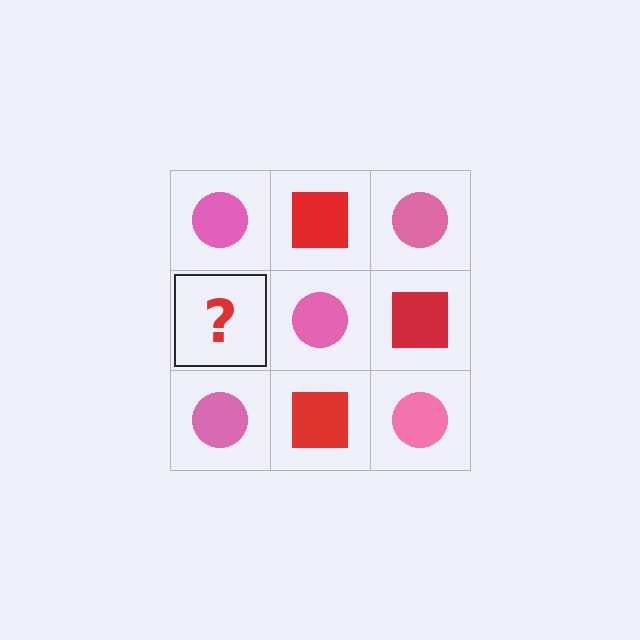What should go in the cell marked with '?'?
The missing cell should contain a red square.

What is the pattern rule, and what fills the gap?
The rule is that it alternates pink circle and red square in a checkerboard pattern. The gap should be filled with a red square.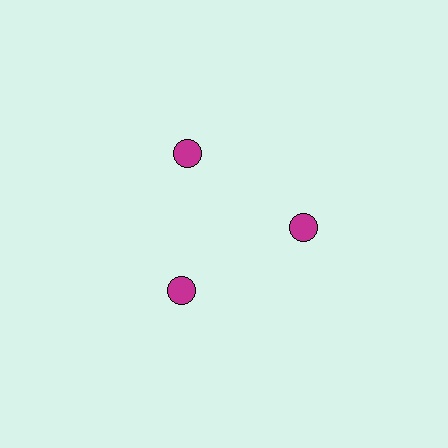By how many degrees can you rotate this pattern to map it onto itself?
The pattern maps onto itself every 120 degrees of rotation.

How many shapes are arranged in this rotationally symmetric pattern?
There are 3 shapes, arranged in 3 groups of 1.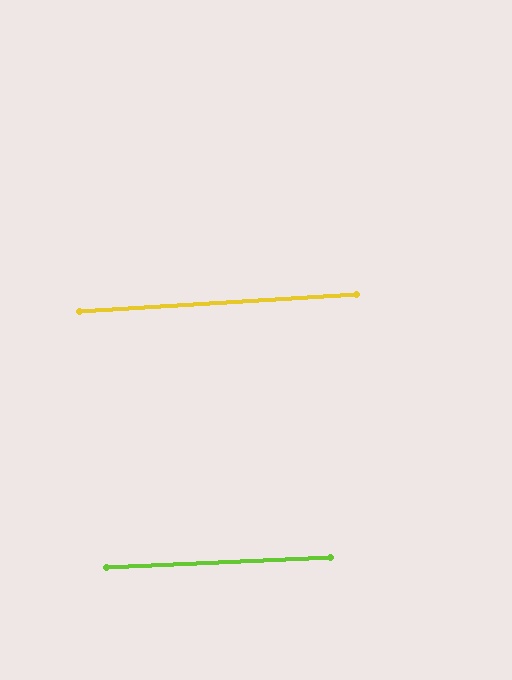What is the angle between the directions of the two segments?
Approximately 1 degree.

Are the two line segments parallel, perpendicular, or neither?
Parallel — their directions differ by only 1.0°.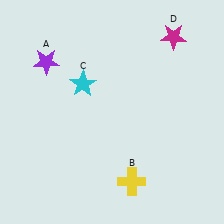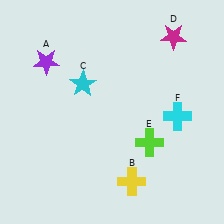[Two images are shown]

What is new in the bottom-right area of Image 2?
A lime cross (E) was added in the bottom-right area of Image 2.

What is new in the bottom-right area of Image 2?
A cyan cross (F) was added in the bottom-right area of Image 2.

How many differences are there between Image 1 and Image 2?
There are 2 differences between the two images.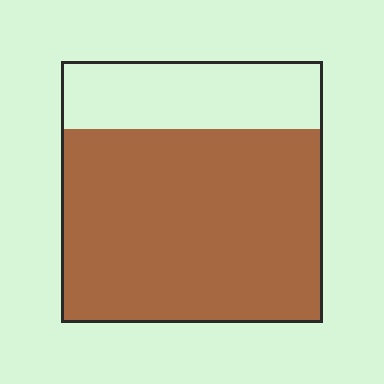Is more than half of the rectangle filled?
Yes.